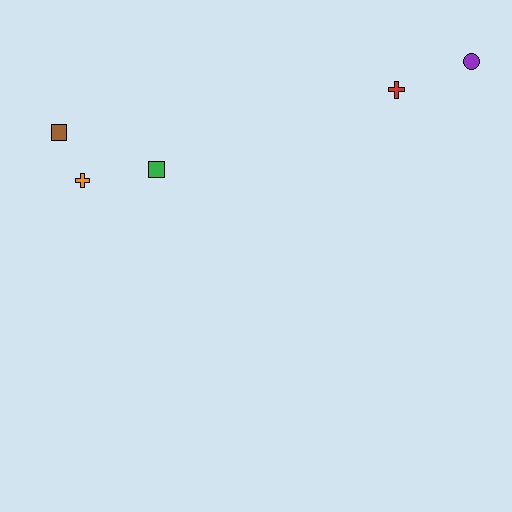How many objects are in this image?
There are 5 objects.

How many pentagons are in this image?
There are no pentagons.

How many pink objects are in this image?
There are no pink objects.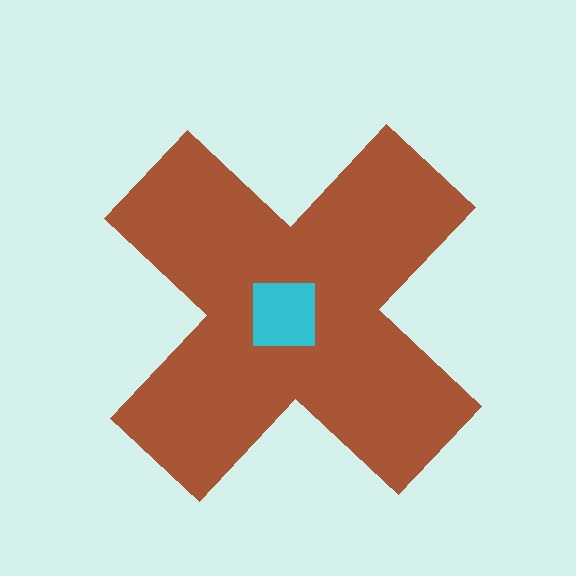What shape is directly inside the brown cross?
The cyan square.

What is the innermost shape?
The cyan square.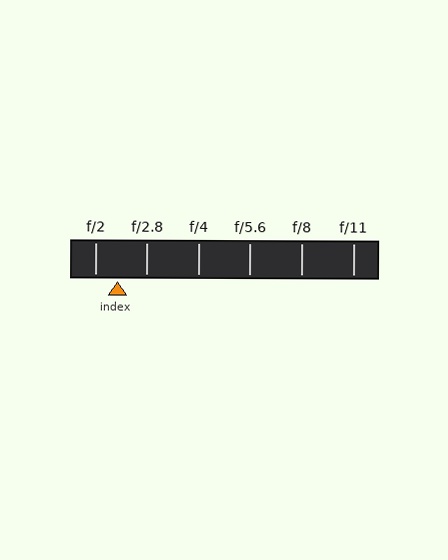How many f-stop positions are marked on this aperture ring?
There are 6 f-stop positions marked.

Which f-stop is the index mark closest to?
The index mark is closest to f/2.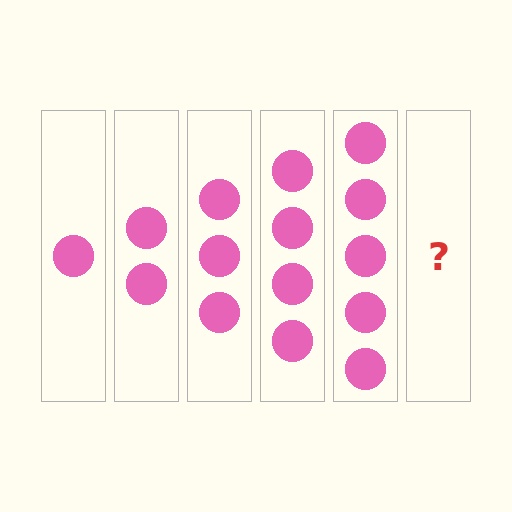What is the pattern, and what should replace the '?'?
The pattern is that each step adds one more circle. The '?' should be 6 circles.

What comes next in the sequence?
The next element should be 6 circles.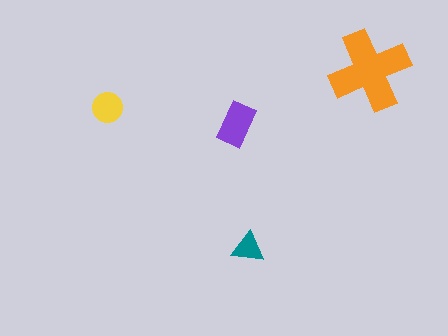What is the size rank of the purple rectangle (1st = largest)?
2nd.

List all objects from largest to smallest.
The orange cross, the purple rectangle, the yellow circle, the teal triangle.